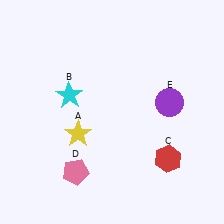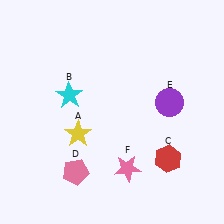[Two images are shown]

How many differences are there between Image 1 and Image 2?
There is 1 difference between the two images.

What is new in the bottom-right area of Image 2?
A pink star (F) was added in the bottom-right area of Image 2.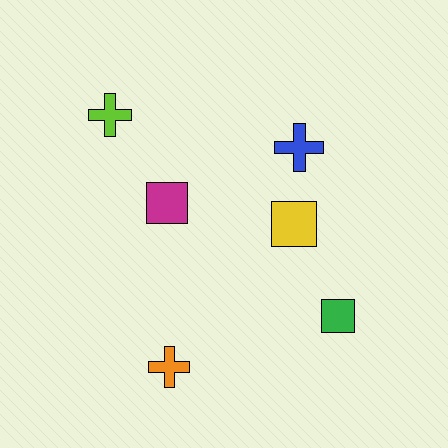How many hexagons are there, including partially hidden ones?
There are no hexagons.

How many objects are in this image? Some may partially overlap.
There are 6 objects.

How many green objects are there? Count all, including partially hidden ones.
There is 1 green object.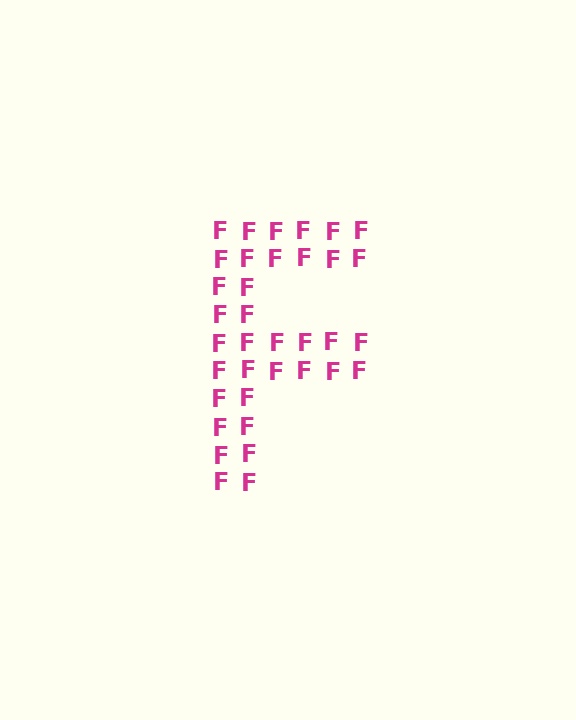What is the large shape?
The large shape is the letter F.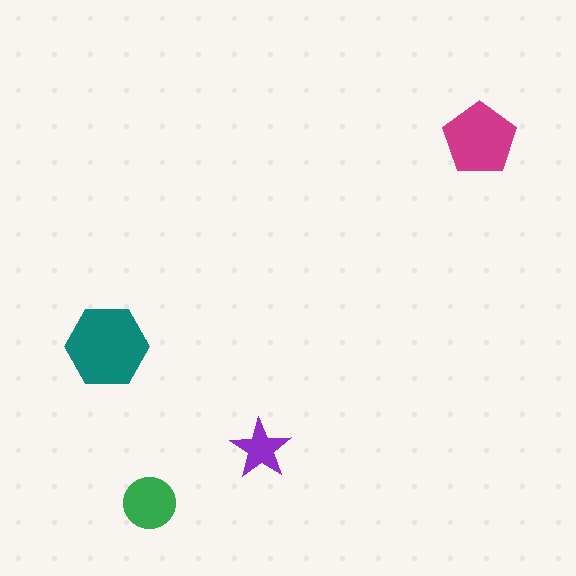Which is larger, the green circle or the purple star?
The green circle.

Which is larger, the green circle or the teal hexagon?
The teal hexagon.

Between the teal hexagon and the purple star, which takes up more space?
The teal hexagon.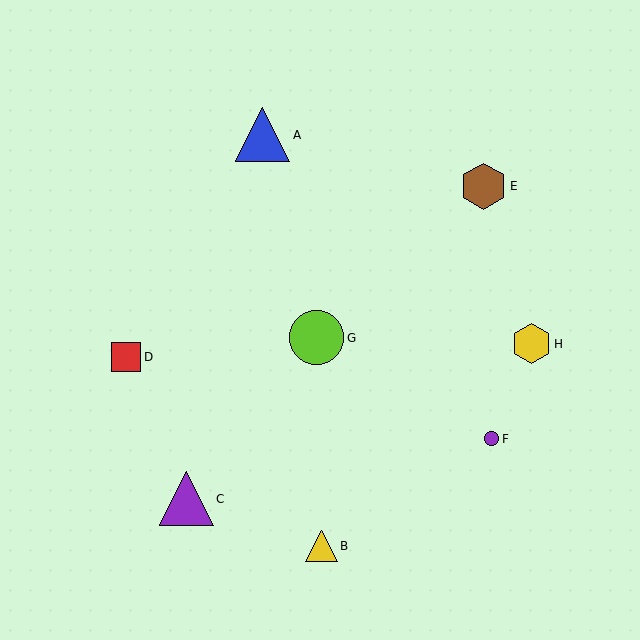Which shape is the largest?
The blue triangle (labeled A) is the largest.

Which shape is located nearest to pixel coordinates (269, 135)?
The blue triangle (labeled A) at (262, 135) is nearest to that location.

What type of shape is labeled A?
Shape A is a blue triangle.